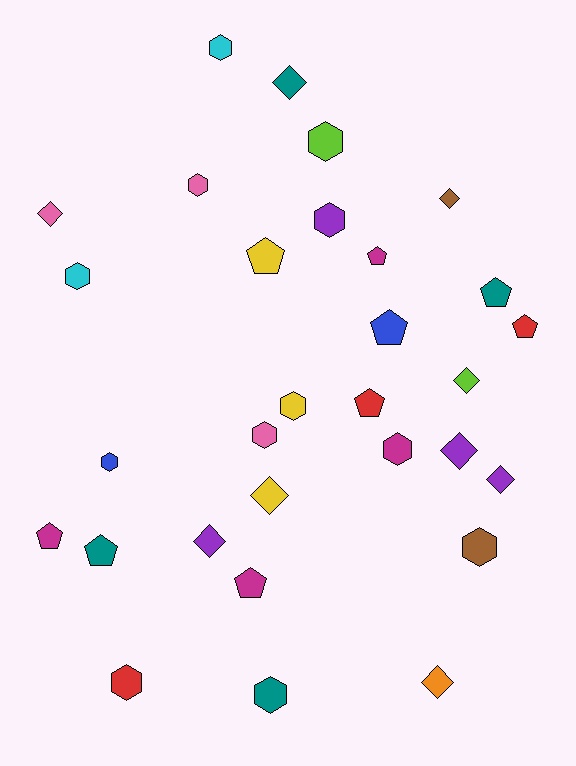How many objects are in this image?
There are 30 objects.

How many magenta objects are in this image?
There are 4 magenta objects.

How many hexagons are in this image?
There are 12 hexagons.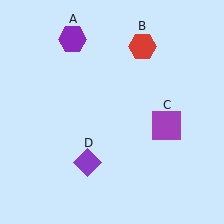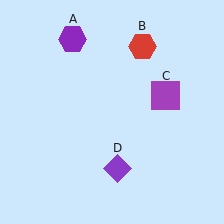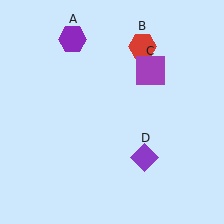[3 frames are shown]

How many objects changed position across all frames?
2 objects changed position: purple square (object C), purple diamond (object D).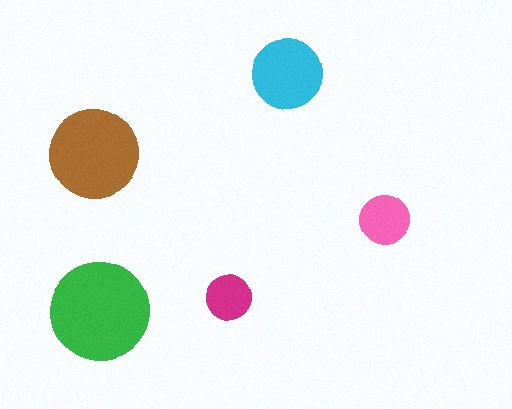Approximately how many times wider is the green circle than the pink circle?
About 2 times wider.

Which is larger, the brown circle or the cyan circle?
The brown one.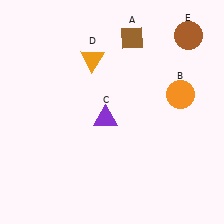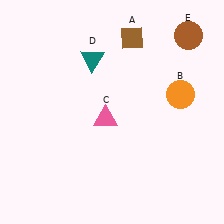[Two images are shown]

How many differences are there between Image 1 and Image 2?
There are 2 differences between the two images.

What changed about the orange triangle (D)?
In Image 1, D is orange. In Image 2, it changed to teal.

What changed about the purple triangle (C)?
In Image 1, C is purple. In Image 2, it changed to pink.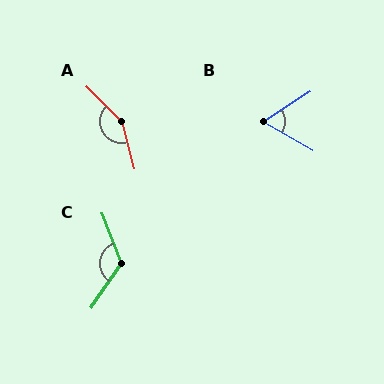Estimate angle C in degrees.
Approximately 124 degrees.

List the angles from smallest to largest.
B (62°), C (124°), A (149°).